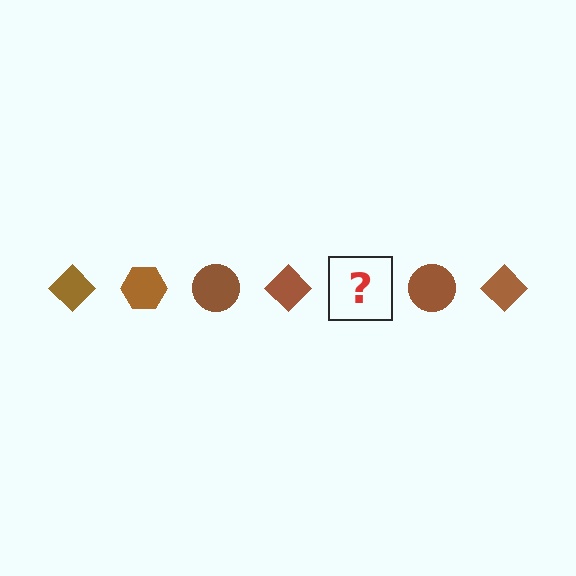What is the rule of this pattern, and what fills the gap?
The rule is that the pattern cycles through diamond, hexagon, circle shapes in brown. The gap should be filled with a brown hexagon.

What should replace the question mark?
The question mark should be replaced with a brown hexagon.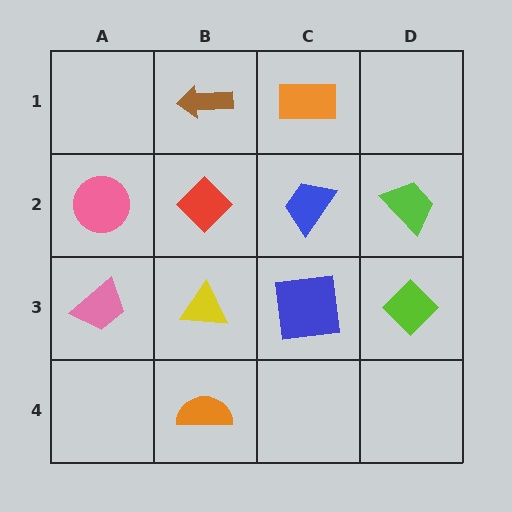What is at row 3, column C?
A blue square.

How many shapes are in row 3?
4 shapes.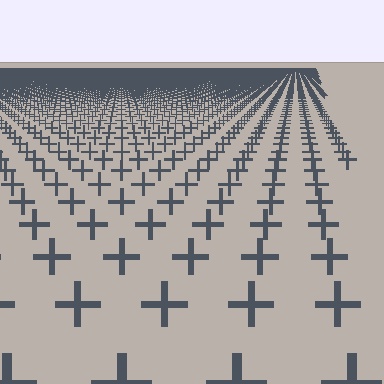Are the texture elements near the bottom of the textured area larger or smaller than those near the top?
Larger. Near the bottom, elements are closer to the viewer and appear at a bigger on-screen size.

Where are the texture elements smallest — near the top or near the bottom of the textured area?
Near the top.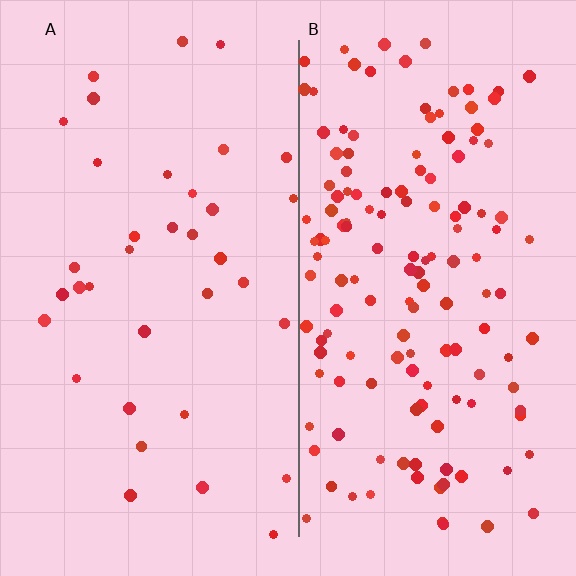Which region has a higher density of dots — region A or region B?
B (the right).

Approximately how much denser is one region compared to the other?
Approximately 4.0× — region B over region A.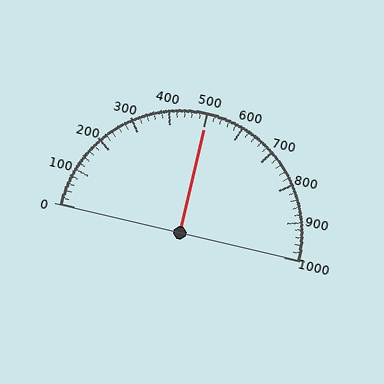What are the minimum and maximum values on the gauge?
The gauge ranges from 0 to 1000.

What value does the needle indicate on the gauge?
The needle indicates approximately 500.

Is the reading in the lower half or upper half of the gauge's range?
The reading is in the upper half of the range (0 to 1000).